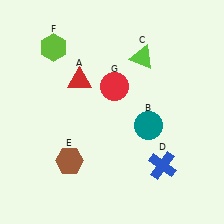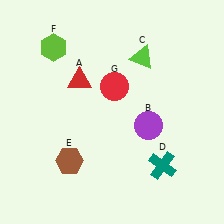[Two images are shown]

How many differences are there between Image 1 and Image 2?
There are 2 differences between the two images.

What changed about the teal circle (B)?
In Image 1, B is teal. In Image 2, it changed to purple.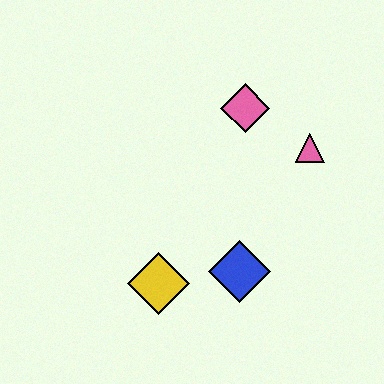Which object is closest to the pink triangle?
The pink diamond is closest to the pink triangle.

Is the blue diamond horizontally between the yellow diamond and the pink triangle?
Yes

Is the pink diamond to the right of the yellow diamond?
Yes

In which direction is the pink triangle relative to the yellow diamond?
The pink triangle is to the right of the yellow diamond.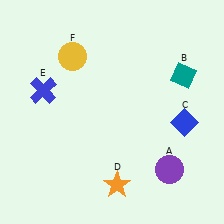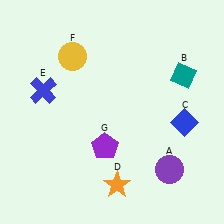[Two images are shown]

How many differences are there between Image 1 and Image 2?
There is 1 difference between the two images.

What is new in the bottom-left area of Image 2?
A purple pentagon (G) was added in the bottom-left area of Image 2.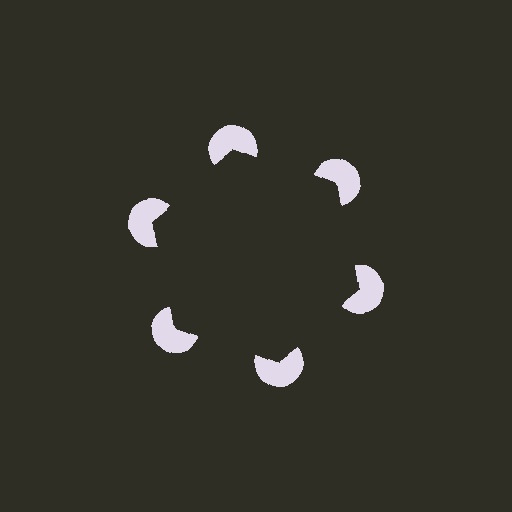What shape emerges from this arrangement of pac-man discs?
An illusory hexagon — its edges are inferred from the aligned wedge cuts in the pac-man discs, not physically drawn.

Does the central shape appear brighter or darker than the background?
It typically appears slightly darker than the background, even though no actual brightness change is drawn.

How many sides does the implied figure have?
6 sides.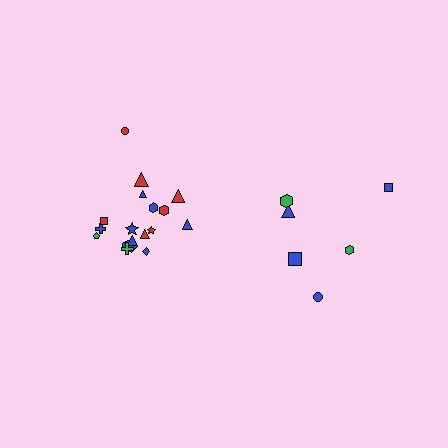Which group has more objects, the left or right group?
The left group.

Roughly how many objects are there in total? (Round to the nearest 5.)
Roughly 25 objects in total.